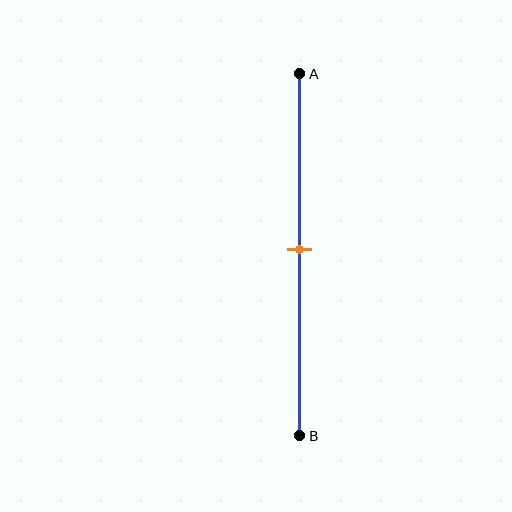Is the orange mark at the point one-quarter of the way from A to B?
No, the mark is at about 50% from A, not at the 25% one-quarter point.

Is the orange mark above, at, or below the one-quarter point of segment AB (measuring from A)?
The orange mark is below the one-quarter point of segment AB.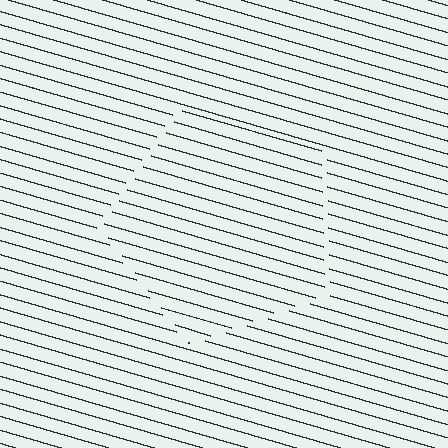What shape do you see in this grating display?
An illusory pentagon. The interior of the shape contains the same grating, shifted by half a period — the contour is defined by the phase discontinuity where line-ends from the inner and outer gratings abut.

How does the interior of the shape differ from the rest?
The interior of the shape contains the same grating, shifted by half a period — the contour is defined by the phase discontinuity where line-ends from the inner and outer gratings abut.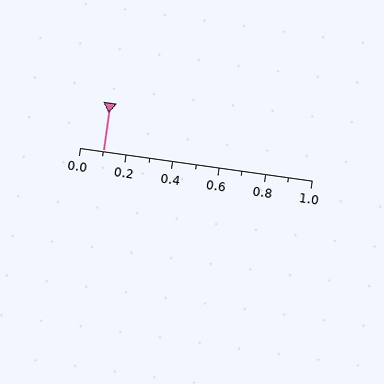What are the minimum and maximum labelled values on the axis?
The axis runs from 0.0 to 1.0.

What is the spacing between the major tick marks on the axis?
The major ticks are spaced 0.2 apart.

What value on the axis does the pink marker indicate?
The marker indicates approximately 0.1.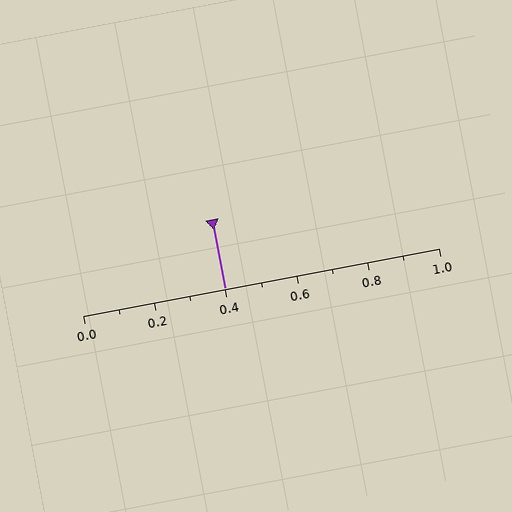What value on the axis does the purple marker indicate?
The marker indicates approximately 0.4.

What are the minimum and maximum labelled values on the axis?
The axis runs from 0.0 to 1.0.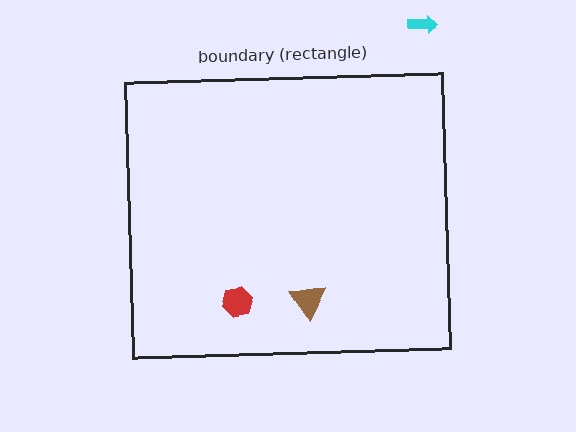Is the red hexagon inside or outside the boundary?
Inside.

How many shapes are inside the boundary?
2 inside, 1 outside.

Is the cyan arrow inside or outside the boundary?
Outside.